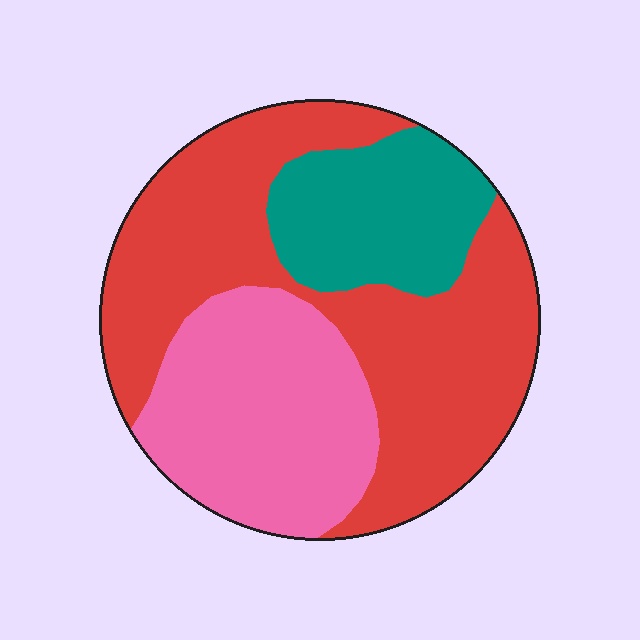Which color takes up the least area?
Teal, at roughly 20%.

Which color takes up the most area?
Red, at roughly 50%.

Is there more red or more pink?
Red.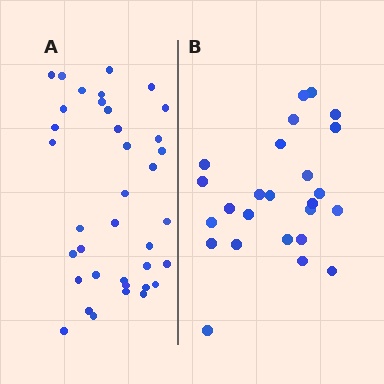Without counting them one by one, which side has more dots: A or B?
Region A (the left region) has more dots.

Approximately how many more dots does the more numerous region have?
Region A has roughly 12 or so more dots than region B.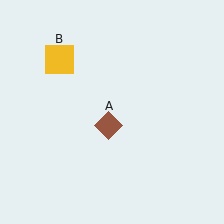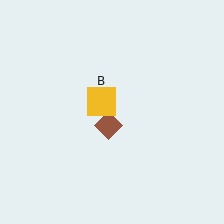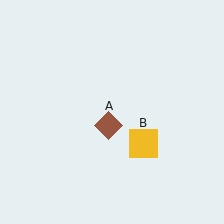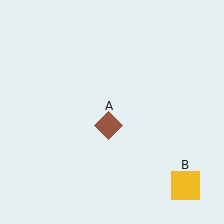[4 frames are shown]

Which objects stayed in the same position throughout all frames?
Brown diamond (object A) remained stationary.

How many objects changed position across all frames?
1 object changed position: yellow square (object B).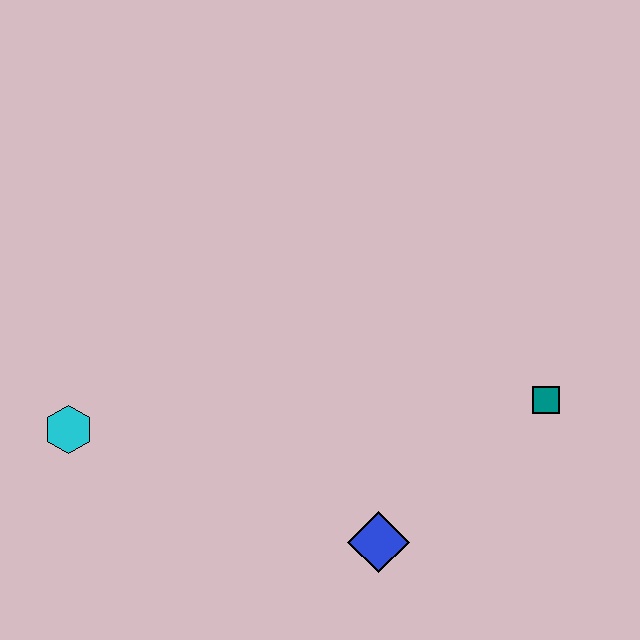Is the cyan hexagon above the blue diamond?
Yes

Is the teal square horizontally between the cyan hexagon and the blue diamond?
No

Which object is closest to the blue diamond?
The teal square is closest to the blue diamond.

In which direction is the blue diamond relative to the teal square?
The blue diamond is to the left of the teal square.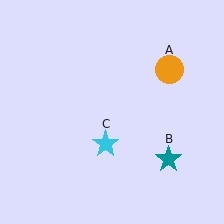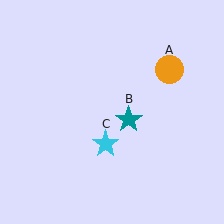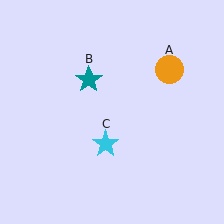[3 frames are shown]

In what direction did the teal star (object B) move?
The teal star (object B) moved up and to the left.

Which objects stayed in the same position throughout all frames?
Orange circle (object A) and cyan star (object C) remained stationary.